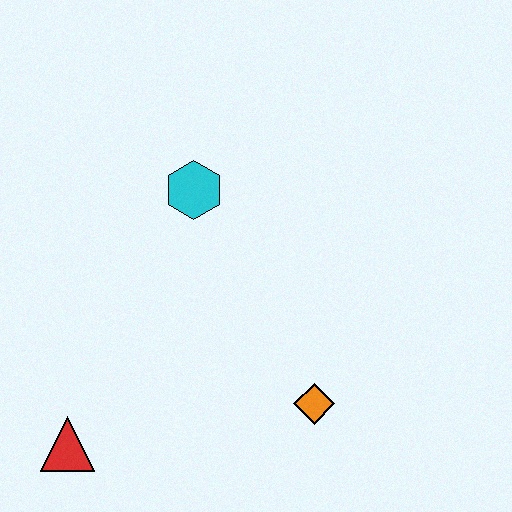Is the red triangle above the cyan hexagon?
No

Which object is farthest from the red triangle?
The cyan hexagon is farthest from the red triangle.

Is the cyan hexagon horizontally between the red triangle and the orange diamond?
Yes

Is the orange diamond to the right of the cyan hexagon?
Yes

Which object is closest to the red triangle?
The orange diamond is closest to the red triangle.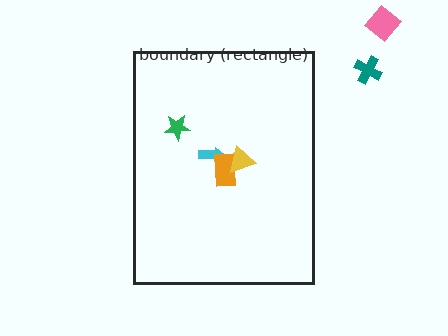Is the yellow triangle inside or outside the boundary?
Inside.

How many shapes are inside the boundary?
4 inside, 2 outside.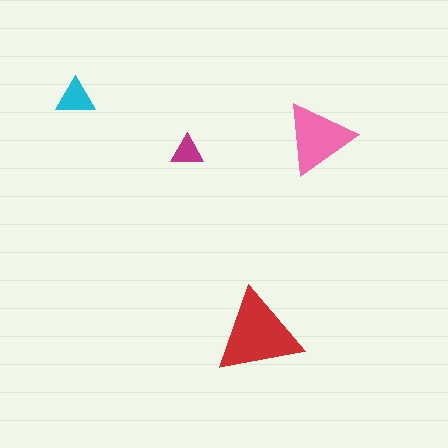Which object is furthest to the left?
The cyan triangle is leftmost.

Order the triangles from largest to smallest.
the red one, the pink one, the cyan one, the magenta one.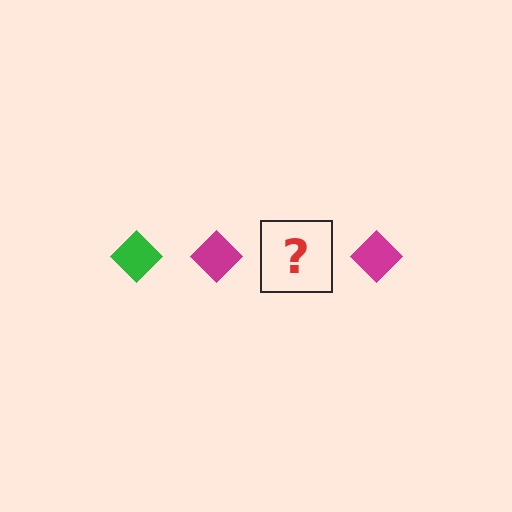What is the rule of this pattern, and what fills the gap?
The rule is that the pattern cycles through green, magenta diamonds. The gap should be filled with a green diamond.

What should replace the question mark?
The question mark should be replaced with a green diamond.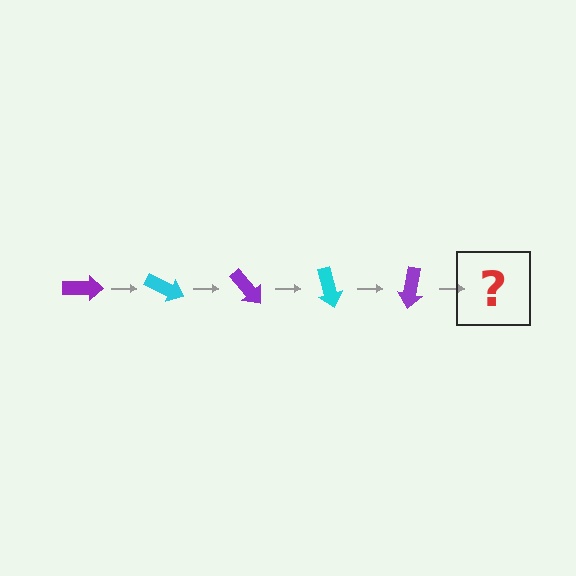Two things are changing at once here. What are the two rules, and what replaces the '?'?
The two rules are that it rotates 25 degrees each step and the color cycles through purple and cyan. The '?' should be a cyan arrow, rotated 125 degrees from the start.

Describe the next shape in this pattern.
It should be a cyan arrow, rotated 125 degrees from the start.